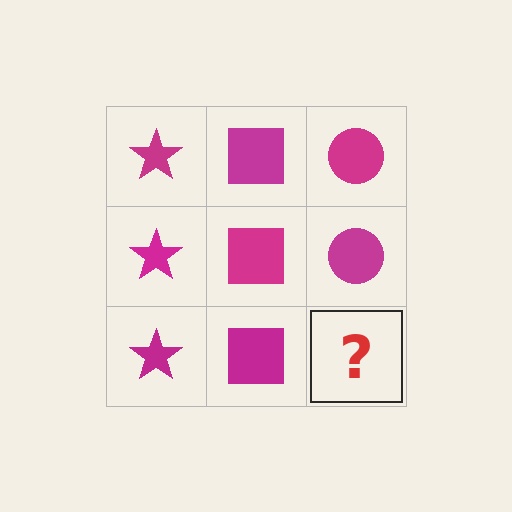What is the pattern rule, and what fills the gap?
The rule is that each column has a consistent shape. The gap should be filled with a magenta circle.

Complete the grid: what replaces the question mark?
The question mark should be replaced with a magenta circle.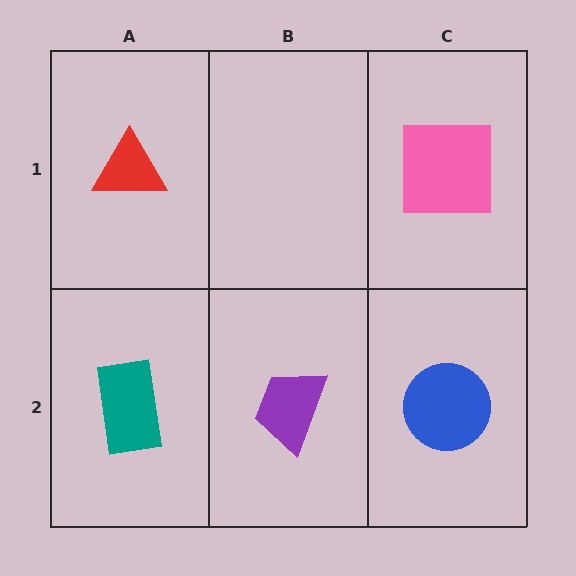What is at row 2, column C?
A blue circle.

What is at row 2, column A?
A teal rectangle.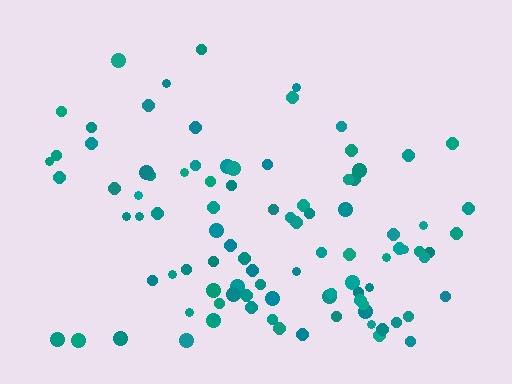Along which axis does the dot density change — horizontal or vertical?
Vertical.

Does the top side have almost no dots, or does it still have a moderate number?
Still a moderate number, just noticeably fewer than the bottom.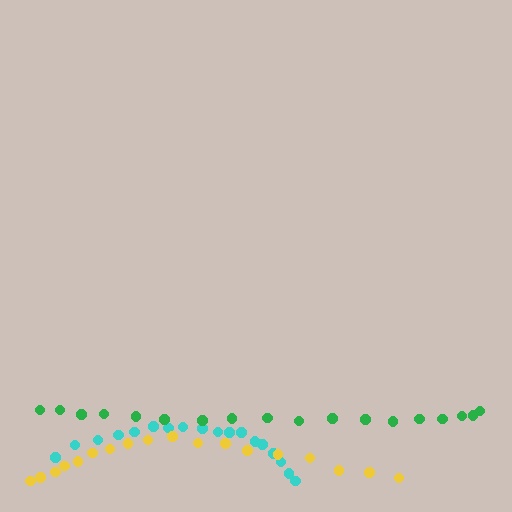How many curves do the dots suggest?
There are 3 distinct paths.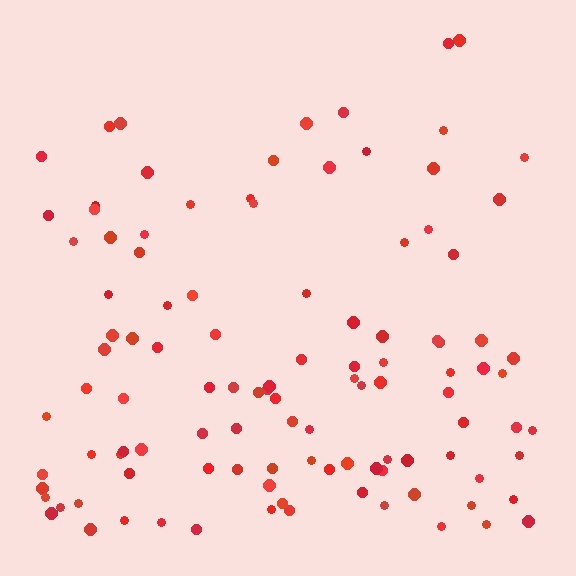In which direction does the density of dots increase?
From top to bottom, with the bottom side densest.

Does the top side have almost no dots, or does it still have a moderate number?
Still a moderate number, just noticeably fewer than the bottom.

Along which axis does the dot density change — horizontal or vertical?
Vertical.